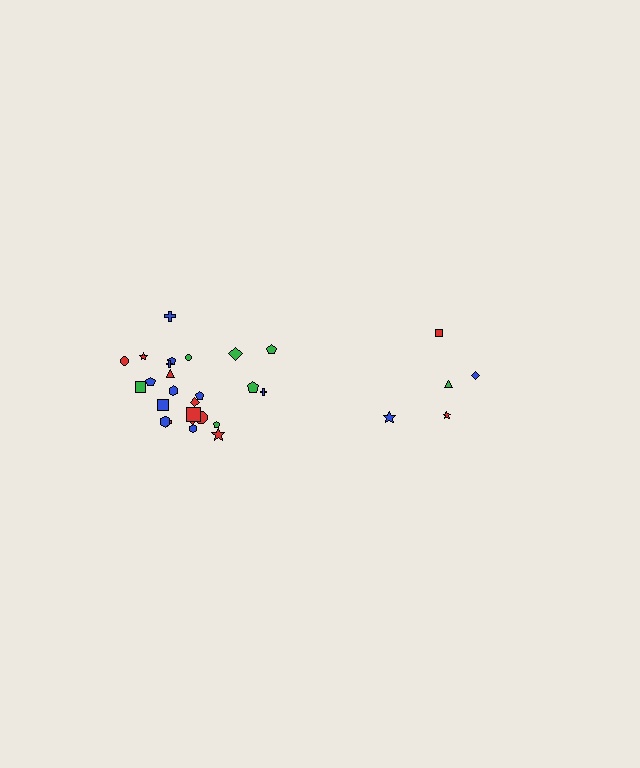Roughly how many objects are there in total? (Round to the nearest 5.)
Roughly 30 objects in total.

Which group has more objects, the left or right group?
The left group.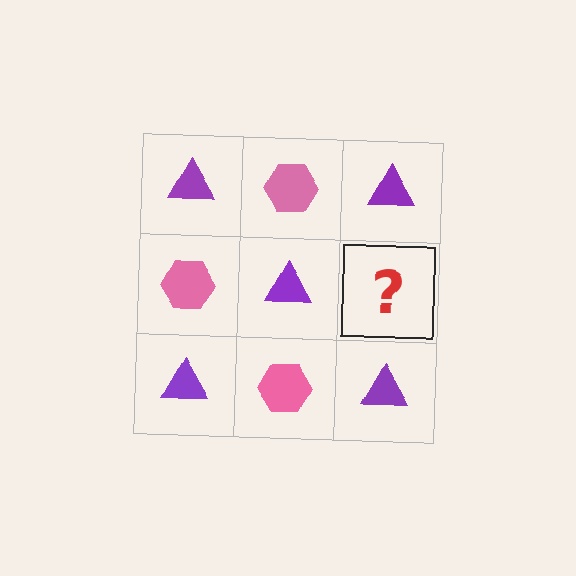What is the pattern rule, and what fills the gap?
The rule is that it alternates purple triangle and pink hexagon in a checkerboard pattern. The gap should be filled with a pink hexagon.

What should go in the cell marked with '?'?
The missing cell should contain a pink hexagon.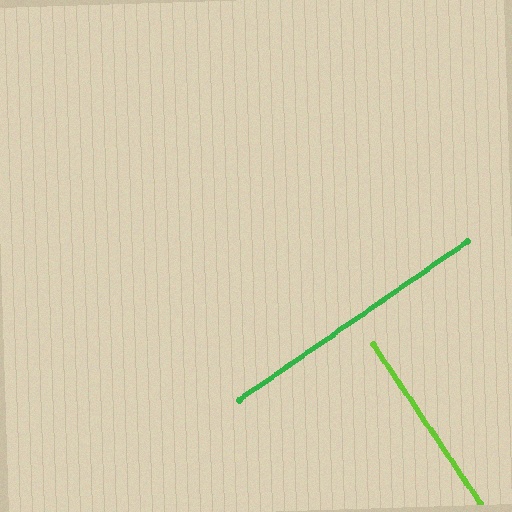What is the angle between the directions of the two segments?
Approximately 89 degrees.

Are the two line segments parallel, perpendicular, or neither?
Perpendicular — they meet at approximately 89°.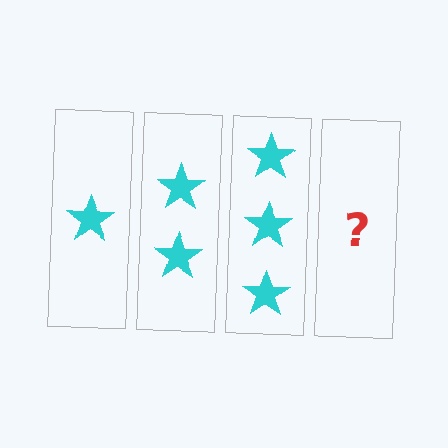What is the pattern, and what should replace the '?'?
The pattern is that each step adds one more star. The '?' should be 4 stars.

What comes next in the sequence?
The next element should be 4 stars.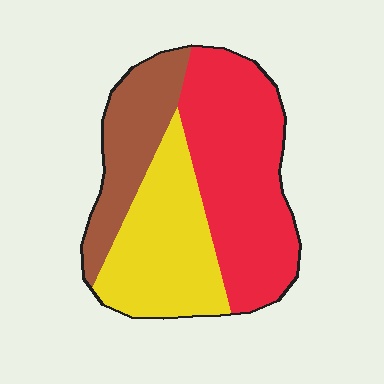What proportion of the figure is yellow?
Yellow covers about 30% of the figure.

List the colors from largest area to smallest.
From largest to smallest: red, yellow, brown.